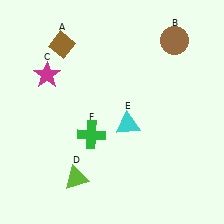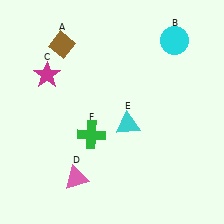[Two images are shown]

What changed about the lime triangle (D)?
In Image 1, D is lime. In Image 2, it changed to pink.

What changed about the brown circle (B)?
In Image 1, B is brown. In Image 2, it changed to cyan.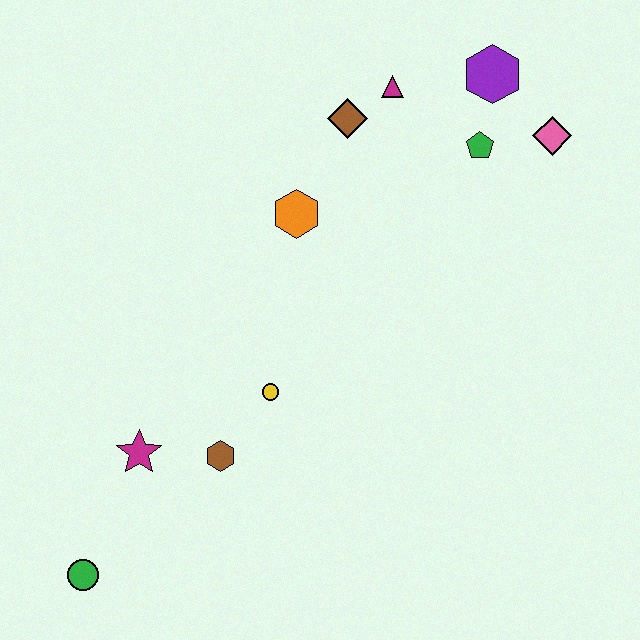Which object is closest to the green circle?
The magenta star is closest to the green circle.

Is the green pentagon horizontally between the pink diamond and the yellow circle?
Yes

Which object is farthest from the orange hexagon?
The green circle is farthest from the orange hexagon.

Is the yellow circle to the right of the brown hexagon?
Yes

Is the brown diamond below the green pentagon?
No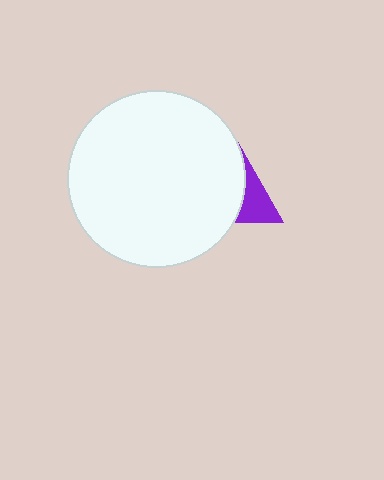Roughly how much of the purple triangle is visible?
A small part of it is visible (roughly 33%).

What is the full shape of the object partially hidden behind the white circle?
The partially hidden object is a purple triangle.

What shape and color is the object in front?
The object in front is a white circle.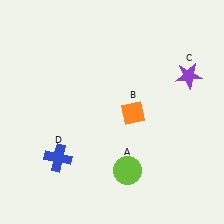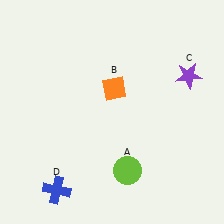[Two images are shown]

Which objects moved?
The objects that moved are: the orange diamond (B), the blue cross (D).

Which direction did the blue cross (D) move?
The blue cross (D) moved down.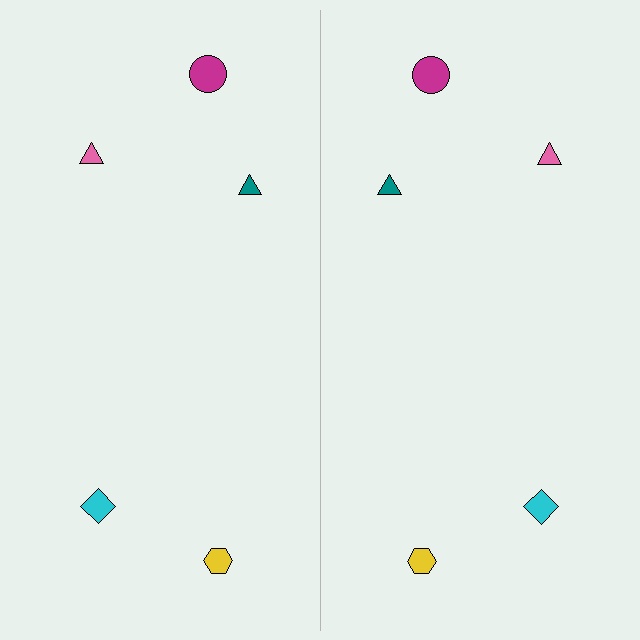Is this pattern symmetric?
Yes, this pattern has bilateral (reflection) symmetry.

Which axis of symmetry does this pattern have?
The pattern has a vertical axis of symmetry running through the center of the image.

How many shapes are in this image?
There are 10 shapes in this image.